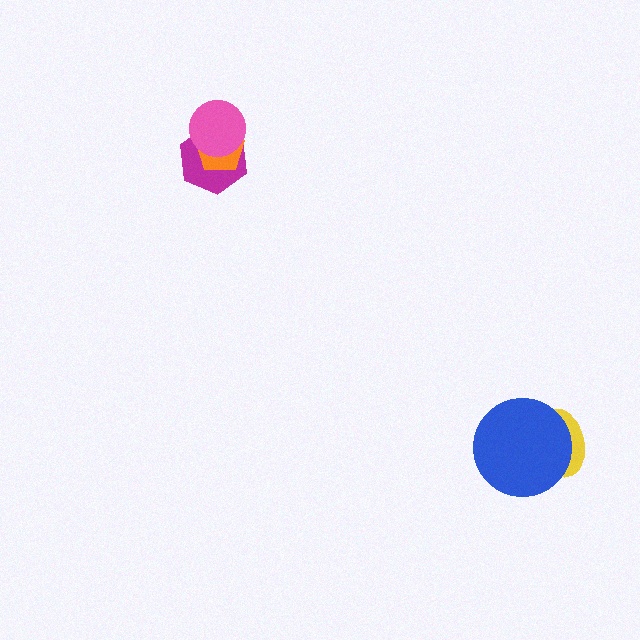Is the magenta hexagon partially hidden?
Yes, it is partially covered by another shape.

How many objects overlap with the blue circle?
1 object overlaps with the blue circle.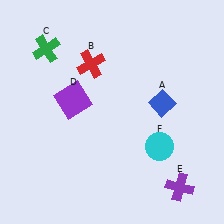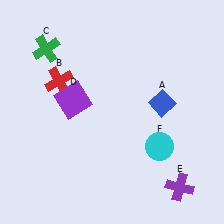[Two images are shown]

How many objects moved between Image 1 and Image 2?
1 object moved between the two images.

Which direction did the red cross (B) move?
The red cross (B) moved left.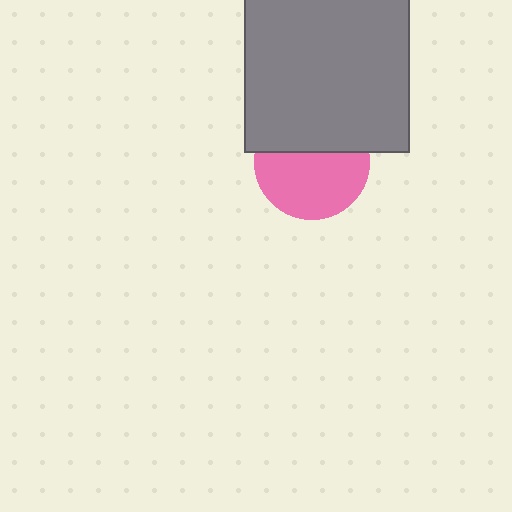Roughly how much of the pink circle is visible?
About half of it is visible (roughly 59%).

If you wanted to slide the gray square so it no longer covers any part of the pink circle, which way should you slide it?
Slide it up — that is the most direct way to separate the two shapes.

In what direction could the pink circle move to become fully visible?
The pink circle could move down. That would shift it out from behind the gray square entirely.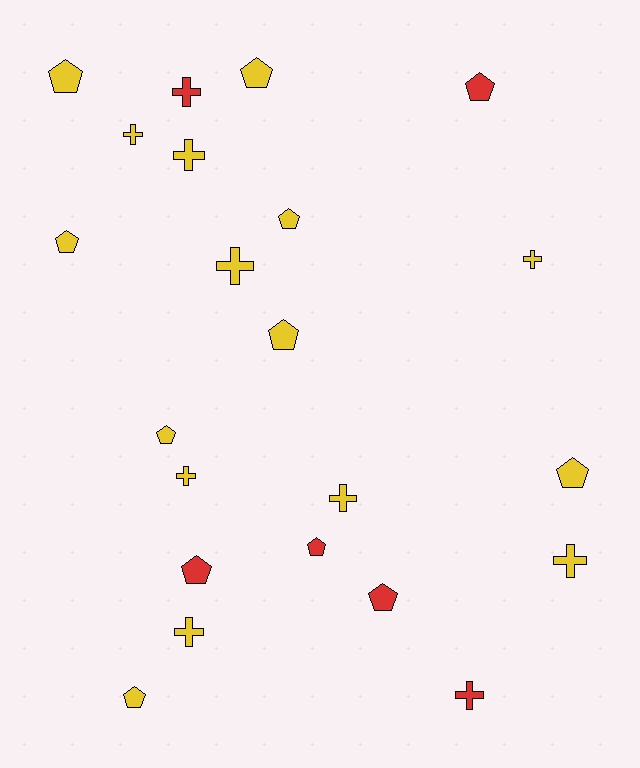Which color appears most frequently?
Yellow, with 16 objects.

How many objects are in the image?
There are 22 objects.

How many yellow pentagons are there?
There are 8 yellow pentagons.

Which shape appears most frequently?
Pentagon, with 12 objects.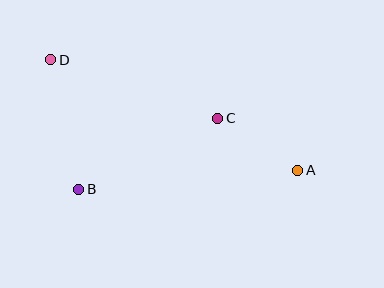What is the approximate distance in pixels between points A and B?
The distance between A and B is approximately 220 pixels.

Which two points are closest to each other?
Points A and C are closest to each other.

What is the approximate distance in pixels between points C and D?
The distance between C and D is approximately 177 pixels.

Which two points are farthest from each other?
Points A and D are farthest from each other.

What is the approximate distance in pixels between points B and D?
The distance between B and D is approximately 132 pixels.